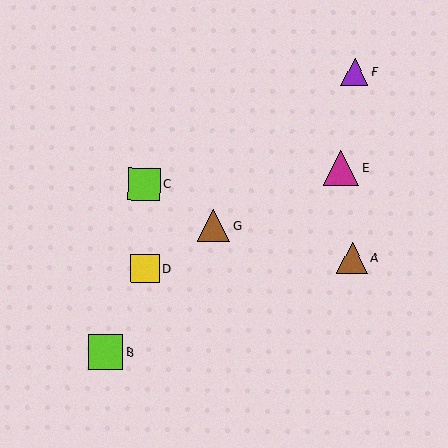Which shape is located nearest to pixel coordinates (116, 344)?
The lime square (labeled B) at (105, 352) is nearest to that location.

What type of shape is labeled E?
Shape E is a magenta triangle.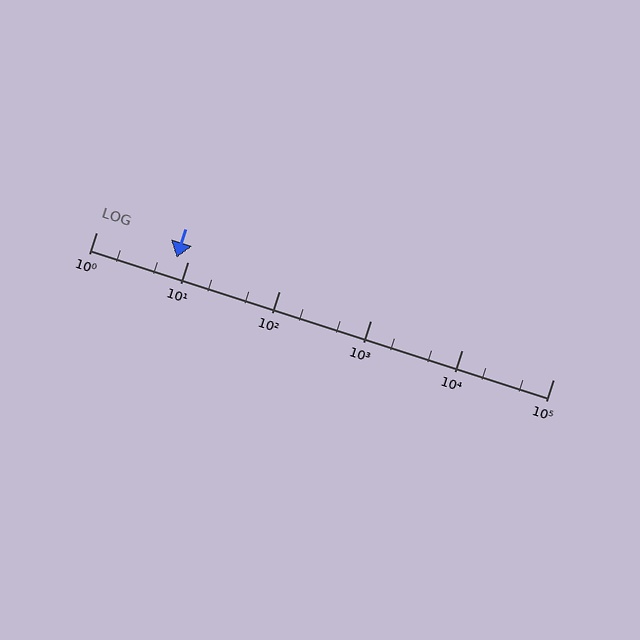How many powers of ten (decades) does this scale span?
The scale spans 5 decades, from 1 to 100000.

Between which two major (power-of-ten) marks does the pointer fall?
The pointer is between 1 and 10.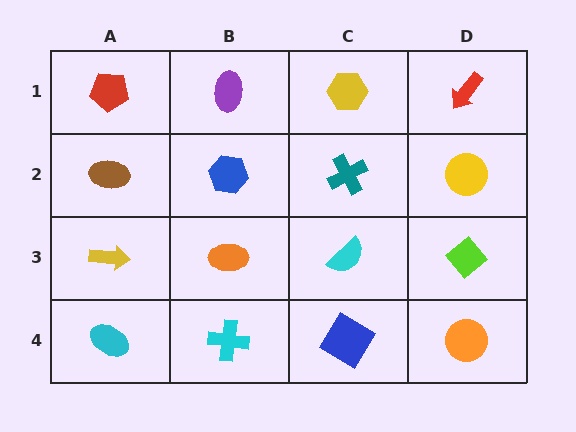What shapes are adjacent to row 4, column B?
An orange ellipse (row 3, column B), a cyan ellipse (row 4, column A), a blue diamond (row 4, column C).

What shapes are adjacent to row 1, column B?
A blue hexagon (row 2, column B), a red pentagon (row 1, column A), a yellow hexagon (row 1, column C).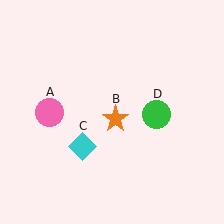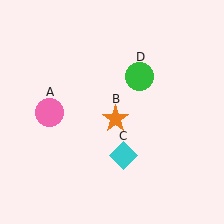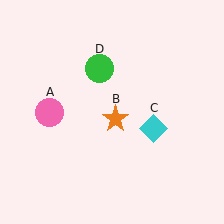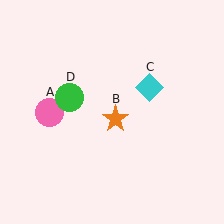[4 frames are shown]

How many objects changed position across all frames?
2 objects changed position: cyan diamond (object C), green circle (object D).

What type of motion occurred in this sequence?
The cyan diamond (object C), green circle (object D) rotated counterclockwise around the center of the scene.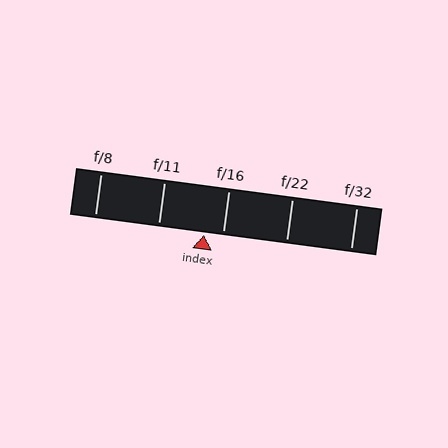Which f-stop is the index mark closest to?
The index mark is closest to f/16.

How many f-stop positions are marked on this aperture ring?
There are 5 f-stop positions marked.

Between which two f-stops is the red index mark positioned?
The index mark is between f/11 and f/16.